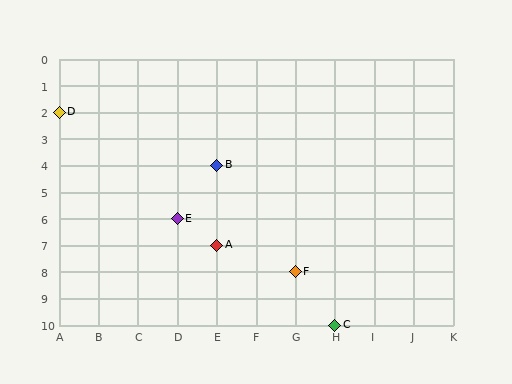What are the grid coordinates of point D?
Point D is at grid coordinates (A, 2).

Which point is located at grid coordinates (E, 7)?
Point A is at (E, 7).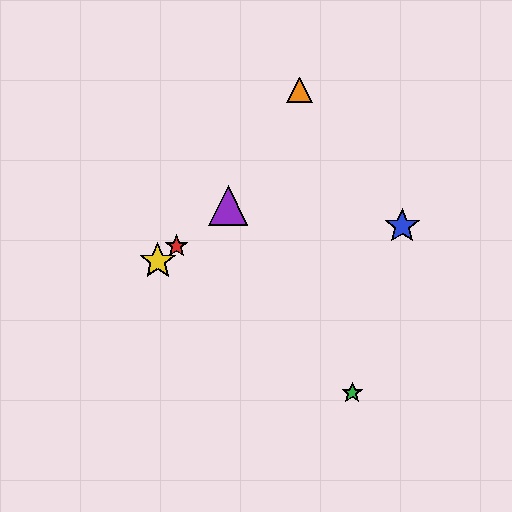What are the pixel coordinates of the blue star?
The blue star is at (402, 226).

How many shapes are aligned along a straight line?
3 shapes (the red star, the yellow star, the purple triangle) are aligned along a straight line.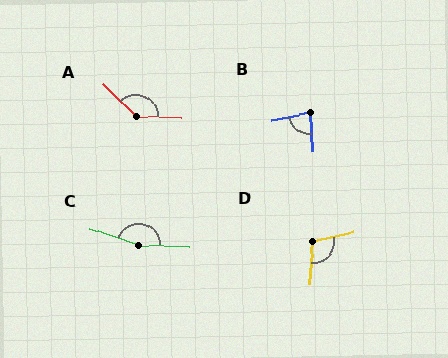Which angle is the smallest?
B, at approximately 83 degrees.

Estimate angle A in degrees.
Approximately 138 degrees.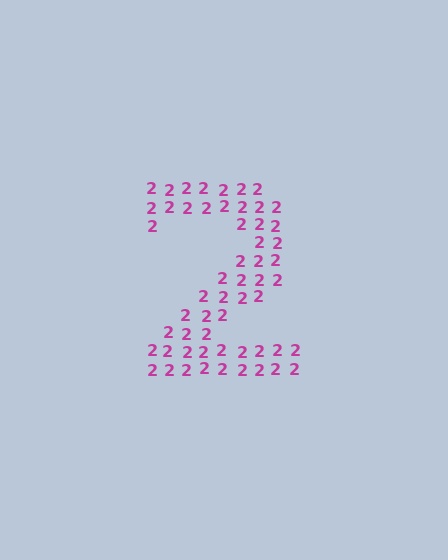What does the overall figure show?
The overall figure shows the digit 2.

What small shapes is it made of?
It is made of small digit 2's.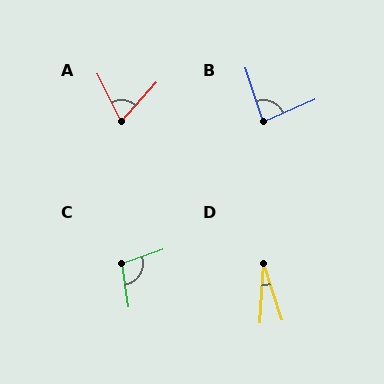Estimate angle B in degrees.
Approximately 84 degrees.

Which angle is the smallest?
D, at approximately 22 degrees.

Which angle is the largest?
C, at approximately 100 degrees.